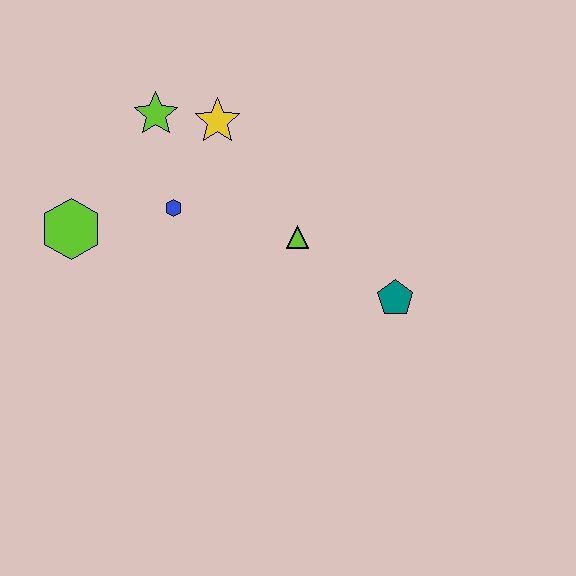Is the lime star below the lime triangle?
No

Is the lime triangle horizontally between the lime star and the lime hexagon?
No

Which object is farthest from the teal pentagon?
The lime hexagon is farthest from the teal pentagon.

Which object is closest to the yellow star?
The lime star is closest to the yellow star.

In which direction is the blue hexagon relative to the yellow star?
The blue hexagon is below the yellow star.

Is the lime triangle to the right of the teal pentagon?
No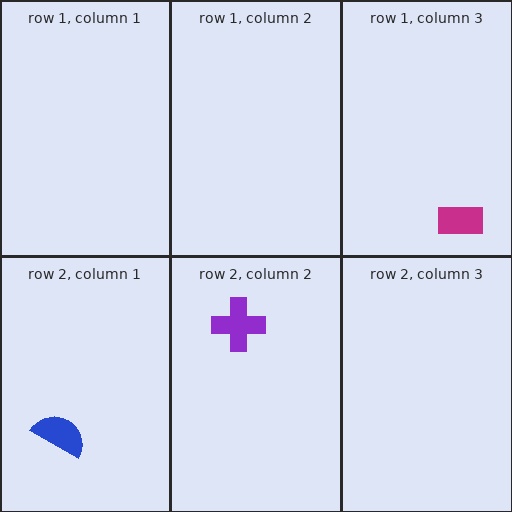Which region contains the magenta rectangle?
The row 1, column 3 region.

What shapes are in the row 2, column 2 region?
The purple cross.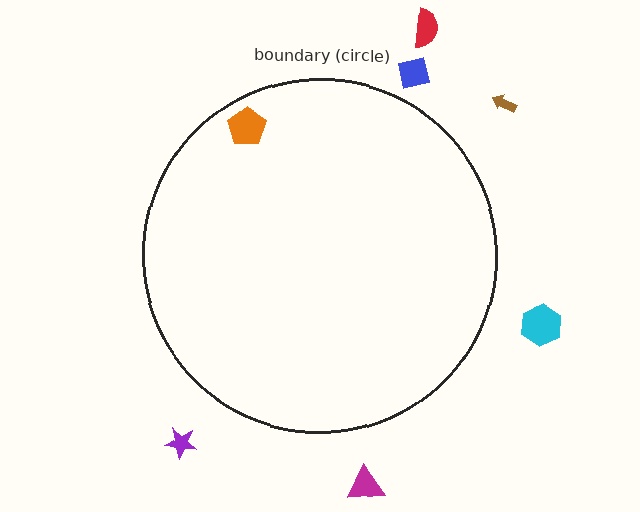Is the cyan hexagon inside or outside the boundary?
Outside.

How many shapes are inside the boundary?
1 inside, 6 outside.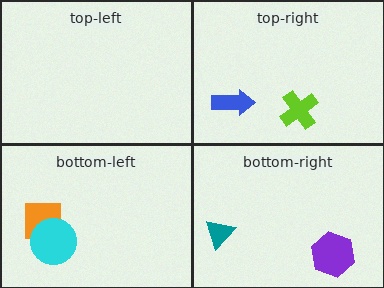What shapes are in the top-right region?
The lime cross, the blue arrow.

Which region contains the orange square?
The bottom-left region.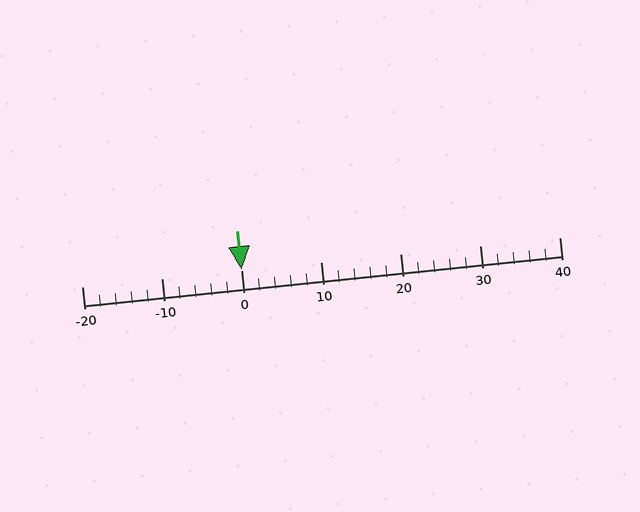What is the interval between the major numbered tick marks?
The major tick marks are spaced 10 units apart.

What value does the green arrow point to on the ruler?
The green arrow points to approximately 0.